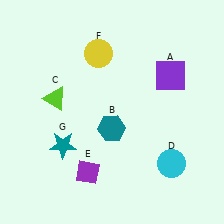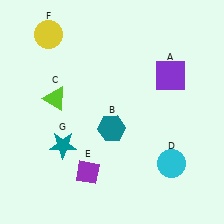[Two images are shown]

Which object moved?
The yellow circle (F) moved left.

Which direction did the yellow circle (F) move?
The yellow circle (F) moved left.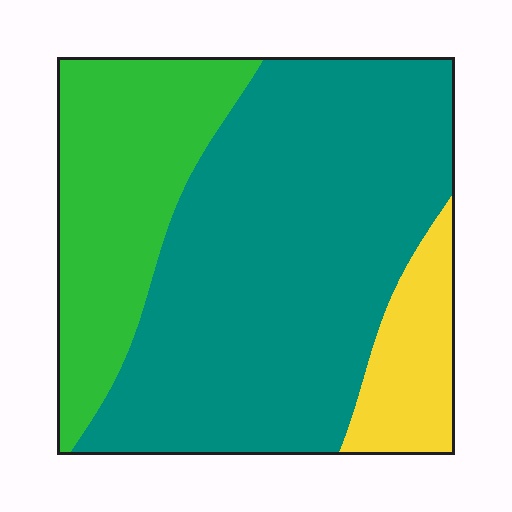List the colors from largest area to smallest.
From largest to smallest: teal, green, yellow.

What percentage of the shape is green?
Green takes up between a quarter and a half of the shape.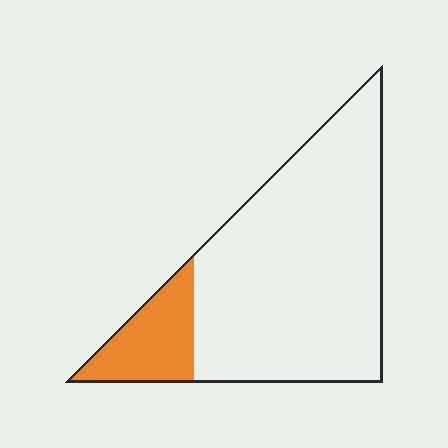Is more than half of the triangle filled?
No.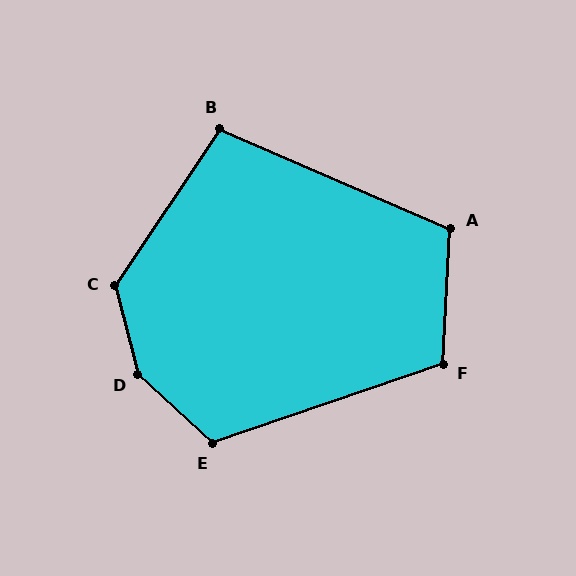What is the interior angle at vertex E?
Approximately 118 degrees (obtuse).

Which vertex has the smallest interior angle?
B, at approximately 100 degrees.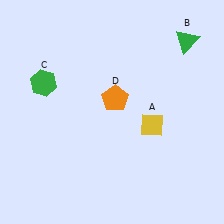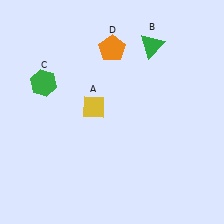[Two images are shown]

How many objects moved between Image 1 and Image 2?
3 objects moved between the two images.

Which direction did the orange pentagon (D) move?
The orange pentagon (D) moved up.